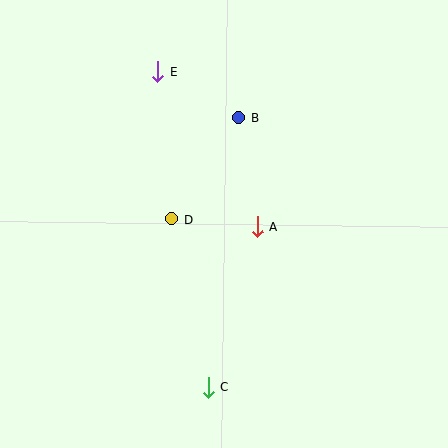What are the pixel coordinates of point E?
Point E is at (158, 72).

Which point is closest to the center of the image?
Point A at (257, 227) is closest to the center.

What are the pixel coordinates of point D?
Point D is at (172, 219).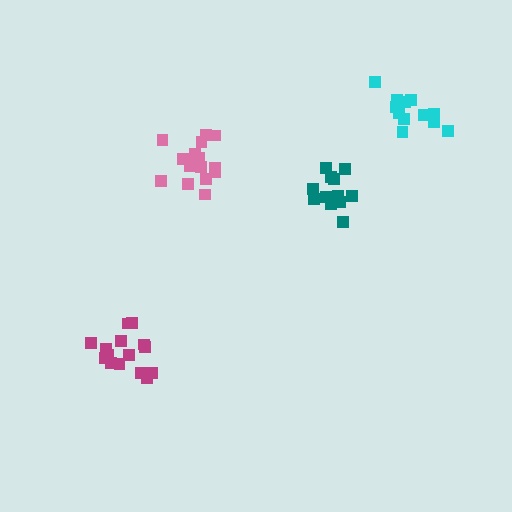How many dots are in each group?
Group 1: 16 dots, Group 2: 13 dots, Group 3: 15 dots, Group 4: 12 dots (56 total).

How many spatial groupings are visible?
There are 4 spatial groupings.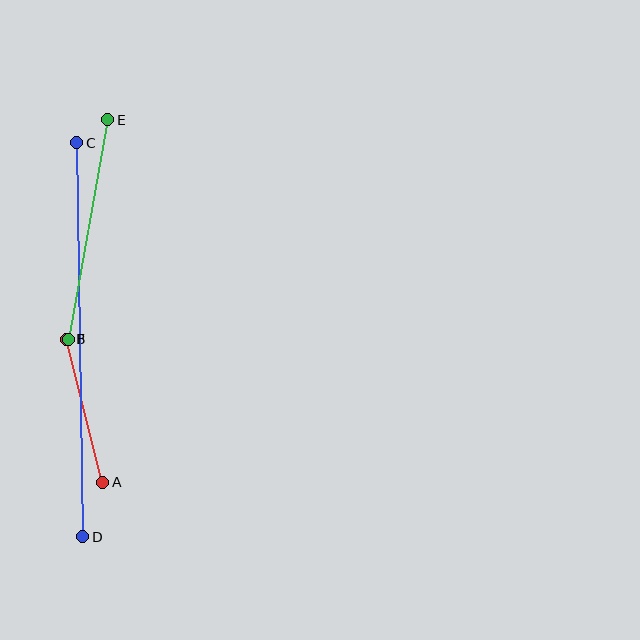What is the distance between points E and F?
The distance is approximately 223 pixels.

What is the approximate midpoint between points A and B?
The midpoint is at approximately (85, 411) pixels.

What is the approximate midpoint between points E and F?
The midpoint is at approximately (88, 230) pixels.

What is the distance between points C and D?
The distance is approximately 394 pixels.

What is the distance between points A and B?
The distance is approximately 147 pixels.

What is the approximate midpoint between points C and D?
The midpoint is at approximately (80, 340) pixels.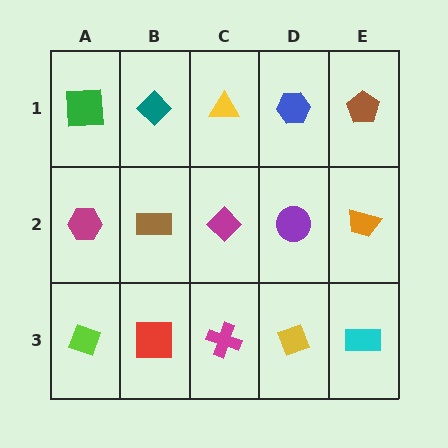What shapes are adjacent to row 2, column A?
A green square (row 1, column A), a lime diamond (row 3, column A), a brown rectangle (row 2, column B).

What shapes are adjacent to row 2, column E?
A brown pentagon (row 1, column E), a cyan rectangle (row 3, column E), a purple circle (row 2, column D).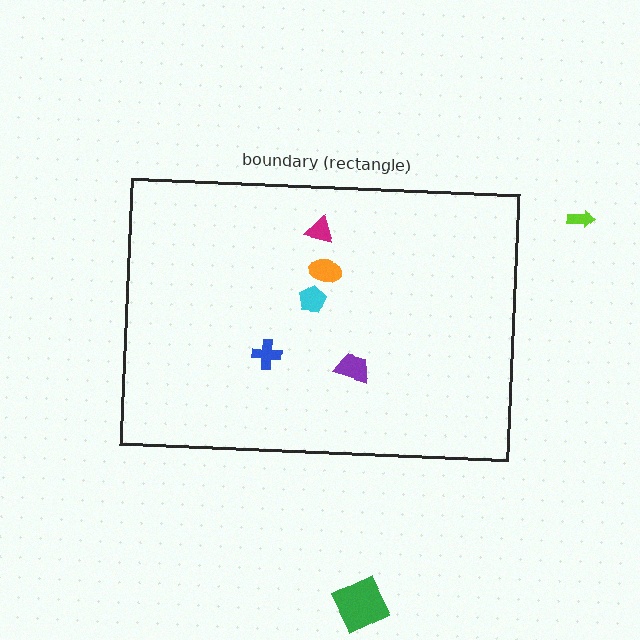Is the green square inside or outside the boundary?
Outside.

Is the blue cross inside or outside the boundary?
Inside.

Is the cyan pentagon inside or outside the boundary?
Inside.